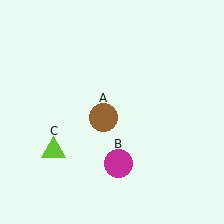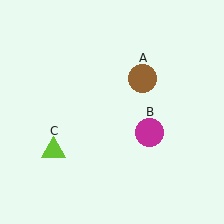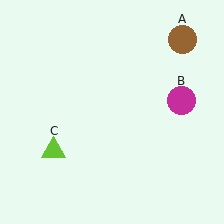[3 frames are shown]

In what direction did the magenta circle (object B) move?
The magenta circle (object B) moved up and to the right.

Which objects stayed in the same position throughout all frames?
Lime triangle (object C) remained stationary.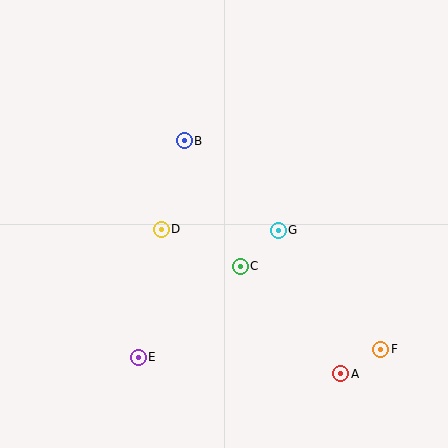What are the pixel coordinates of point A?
Point A is at (341, 374).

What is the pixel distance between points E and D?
The distance between E and D is 130 pixels.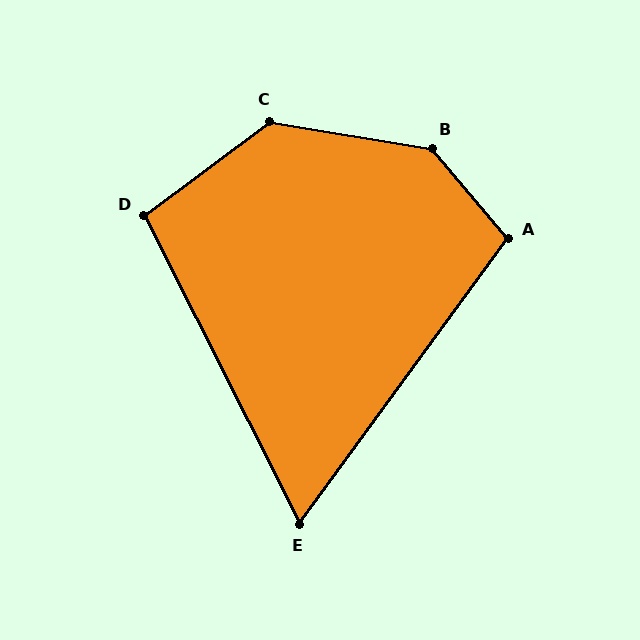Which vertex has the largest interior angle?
B, at approximately 140 degrees.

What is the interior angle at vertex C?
Approximately 134 degrees (obtuse).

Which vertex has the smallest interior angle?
E, at approximately 63 degrees.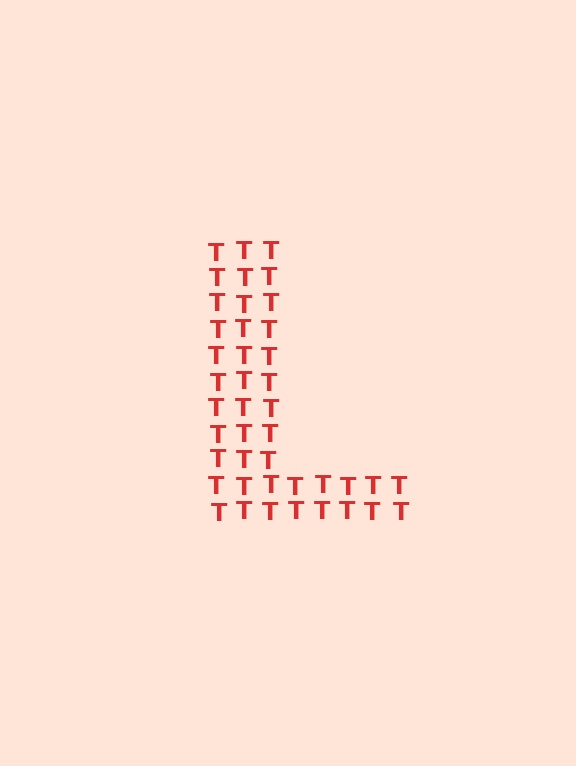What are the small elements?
The small elements are letter T's.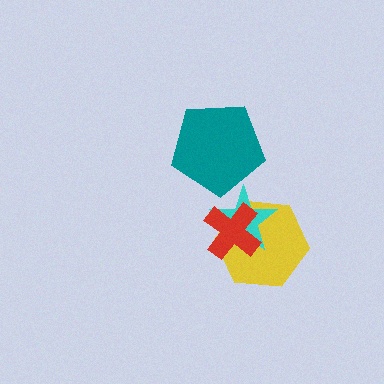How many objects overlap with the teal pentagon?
0 objects overlap with the teal pentagon.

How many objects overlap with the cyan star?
2 objects overlap with the cyan star.